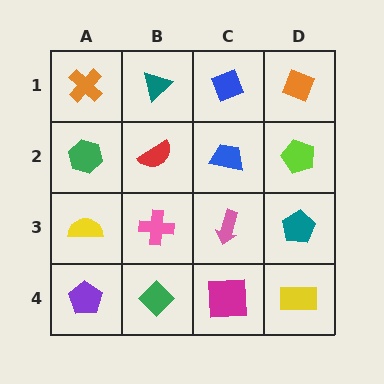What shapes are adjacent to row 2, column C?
A blue diamond (row 1, column C), a pink arrow (row 3, column C), a red semicircle (row 2, column B), a lime pentagon (row 2, column D).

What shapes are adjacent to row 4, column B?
A pink cross (row 3, column B), a purple pentagon (row 4, column A), a magenta square (row 4, column C).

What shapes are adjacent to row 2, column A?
An orange cross (row 1, column A), a yellow semicircle (row 3, column A), a red semicircle (row 2, column B).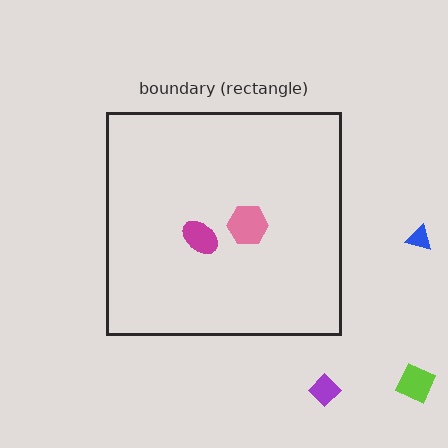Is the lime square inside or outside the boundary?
Outside.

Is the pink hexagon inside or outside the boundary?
Inside.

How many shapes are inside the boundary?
2 inside, 3 outside.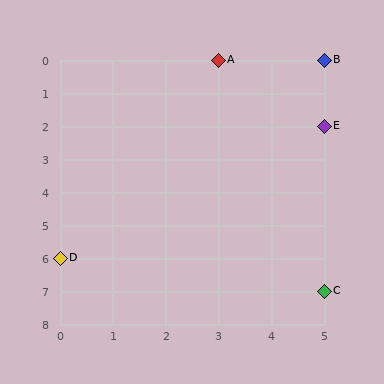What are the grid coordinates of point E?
Point E is at grid coordinates (5, 2).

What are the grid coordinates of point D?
Point D is at grid coordinates (0, 6).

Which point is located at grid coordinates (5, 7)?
Point C is at (5, 7).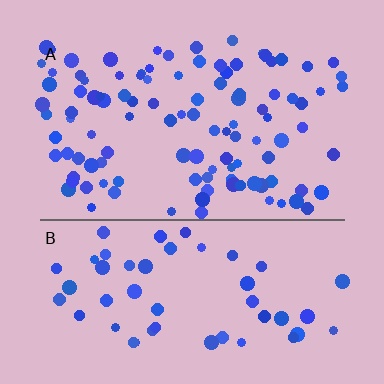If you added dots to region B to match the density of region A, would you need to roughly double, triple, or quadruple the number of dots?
Approximately double.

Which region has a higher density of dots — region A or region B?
A (the top).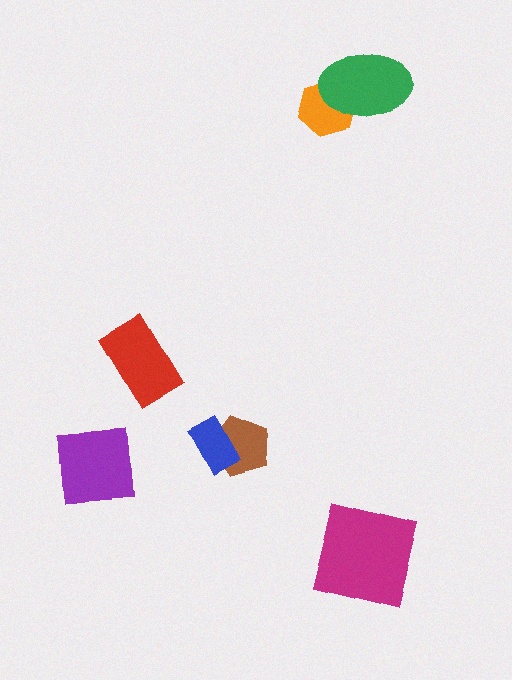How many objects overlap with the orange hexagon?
1 object overlaps with the orange hexagon.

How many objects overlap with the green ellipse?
1 object overlaps with the green ellipse.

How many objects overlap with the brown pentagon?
1 object overlaps with the brown pentagon.